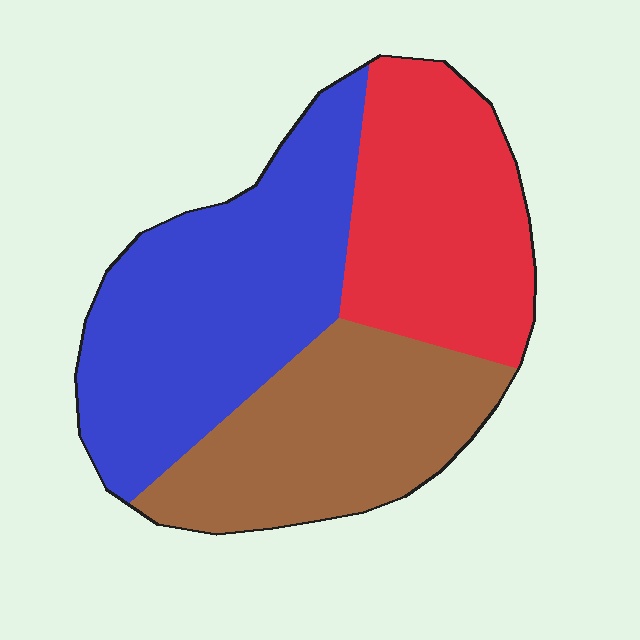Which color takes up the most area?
Blue, at roughly 40%.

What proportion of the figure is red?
Red takes up about one third (1/3) of the figure.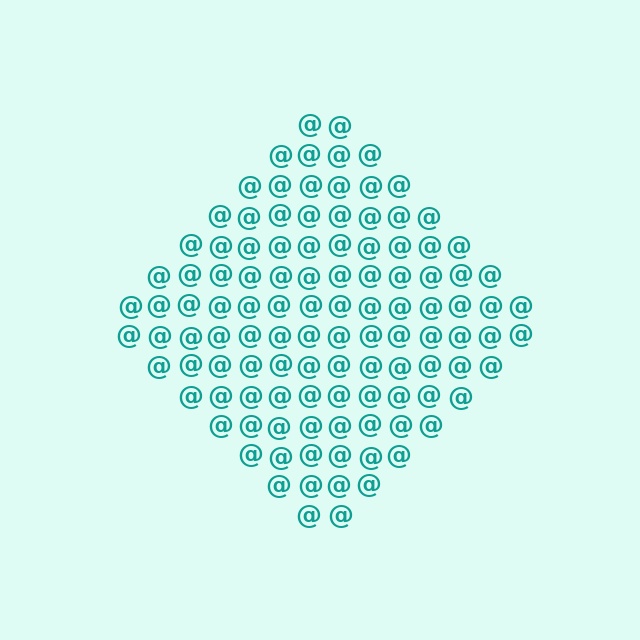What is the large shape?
The large shape is a diamond.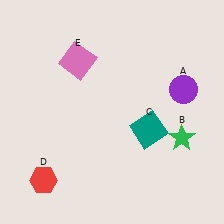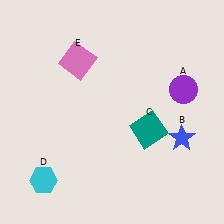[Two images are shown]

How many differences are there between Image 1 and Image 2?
There are 2 differences between the two images.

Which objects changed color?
B changed from green to blue. D changed from red to cyan.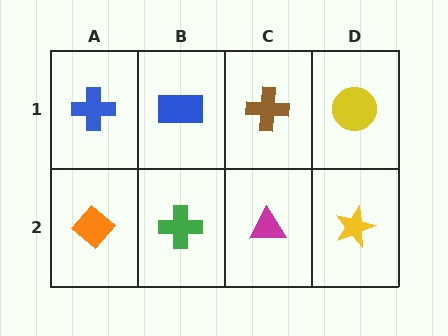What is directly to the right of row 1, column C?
A yellow circle.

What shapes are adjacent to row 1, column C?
A magenta triangle (row 2, column C), a blue rectangle (row 1, column B), a yellow circle (row 1, column D).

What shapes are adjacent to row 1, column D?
A yellow star (row 2, column D), a brown cross (row 1, column C).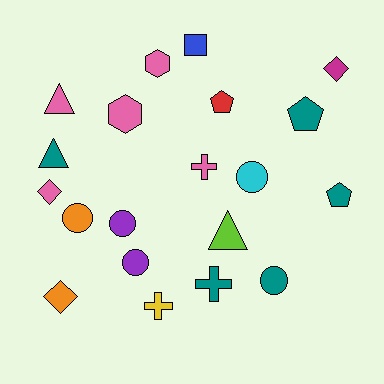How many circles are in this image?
There are 5 circles.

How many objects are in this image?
There are 20 objects.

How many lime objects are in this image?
There is 1 lime object.